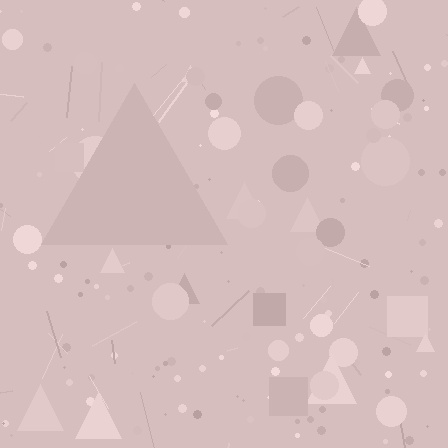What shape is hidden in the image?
A triangle is hidden in the image.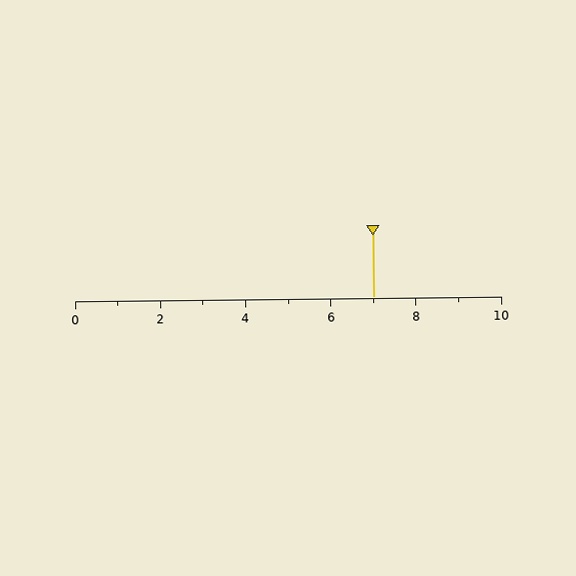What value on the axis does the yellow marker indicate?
The marker indicates approximately 7.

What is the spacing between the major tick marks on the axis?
The major ticks are spaced 2 apart.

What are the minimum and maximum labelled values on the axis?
The axis runs from 0 to 10.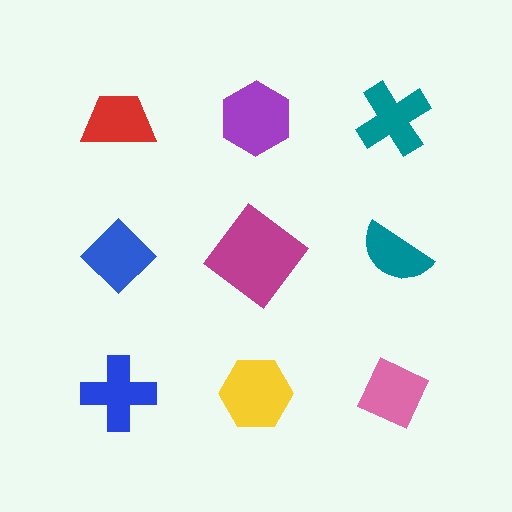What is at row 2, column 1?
A blue diamond.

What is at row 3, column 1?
A blue cross.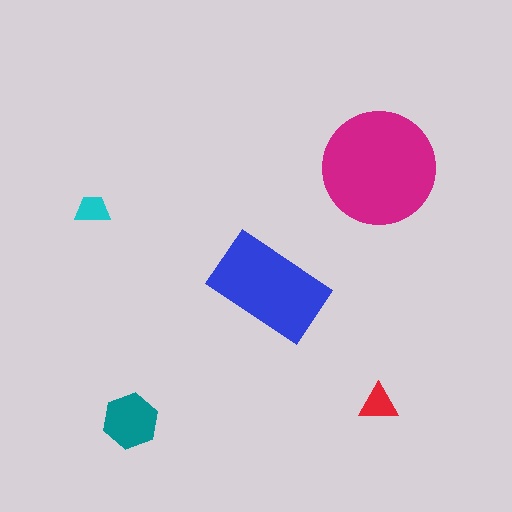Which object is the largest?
The magenta circle.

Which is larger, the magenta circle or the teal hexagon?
The magenta circle.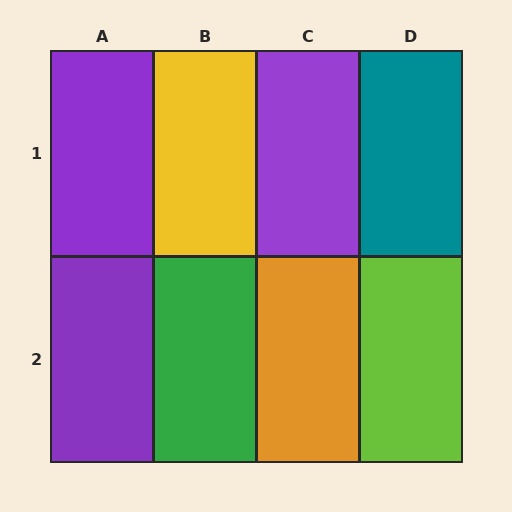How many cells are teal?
1 cell is teal.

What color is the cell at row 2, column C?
Orange.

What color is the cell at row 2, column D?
Lime.